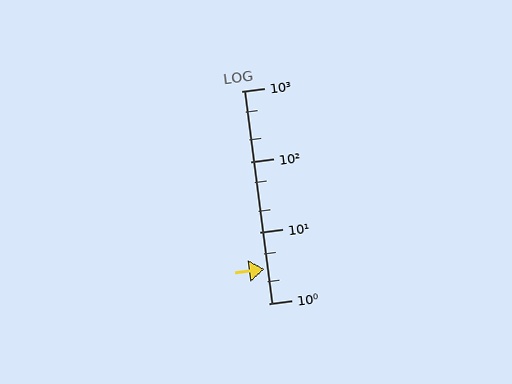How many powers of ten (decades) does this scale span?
The scale spans 3 decades, from 1 to 1000.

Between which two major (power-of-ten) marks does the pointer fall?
The pointer is between 1 and 10.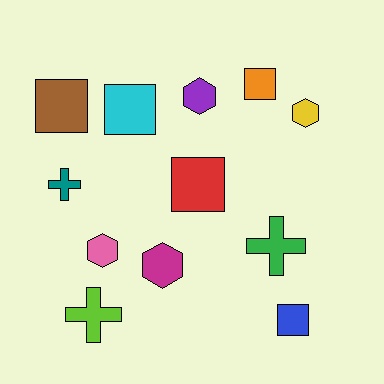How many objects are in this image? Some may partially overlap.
There are 12 objects.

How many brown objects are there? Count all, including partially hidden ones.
There is 1 brown object.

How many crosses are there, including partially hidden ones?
There are 3 crosses.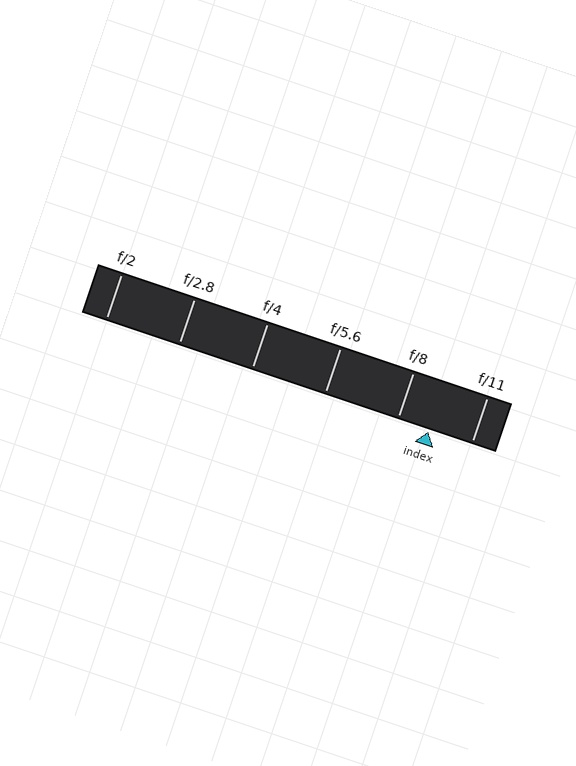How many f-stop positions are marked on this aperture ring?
There are 6 f-stop positions marked.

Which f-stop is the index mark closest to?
The index mark is closest to f/8.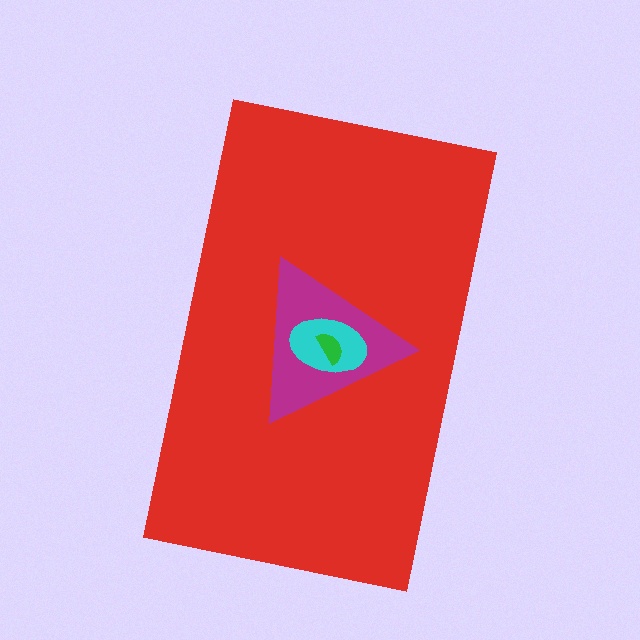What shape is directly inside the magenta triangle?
The cyan ellipse.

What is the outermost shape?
The red rectangle.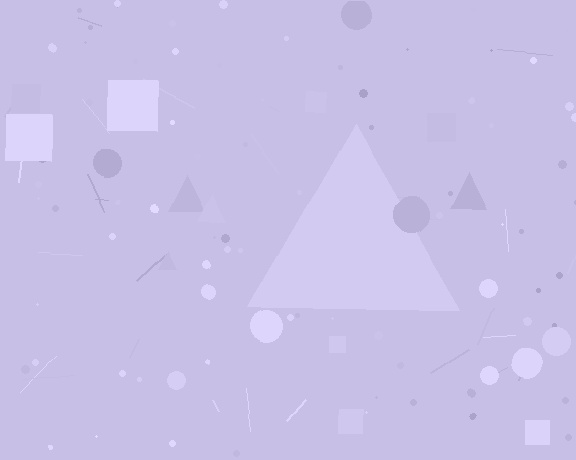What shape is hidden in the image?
A triangle is hidden in the image.